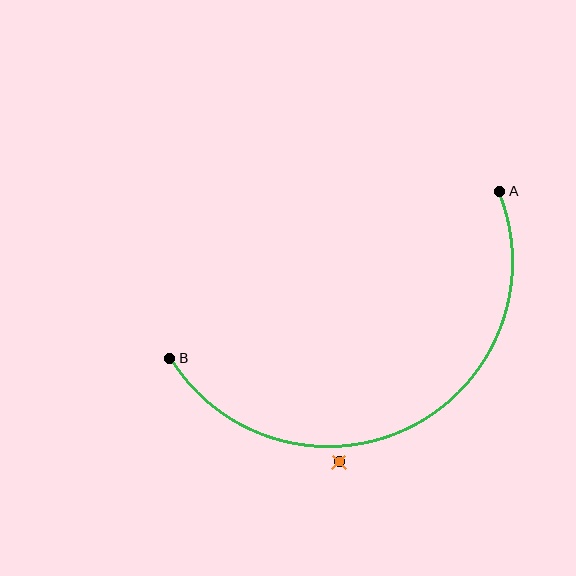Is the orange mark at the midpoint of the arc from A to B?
No — the orange mark does not lie on the arc at all. It sits slightly outside the curve.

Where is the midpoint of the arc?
The arc midpoint is the point on the curve farthest from the straight line joining A and B. It sits below that line.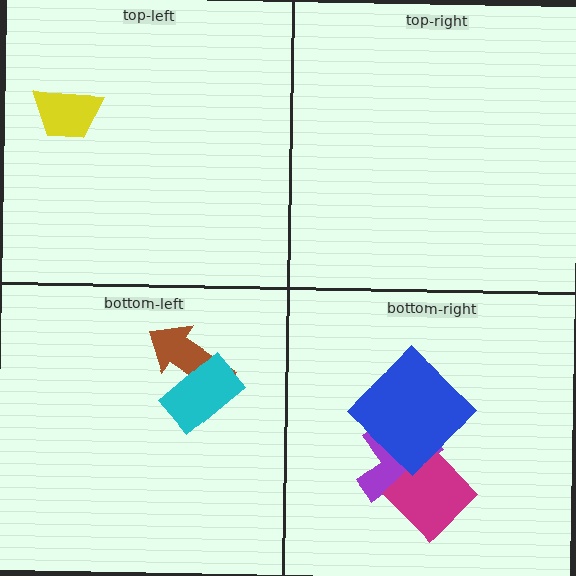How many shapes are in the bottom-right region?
3.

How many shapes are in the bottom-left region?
2.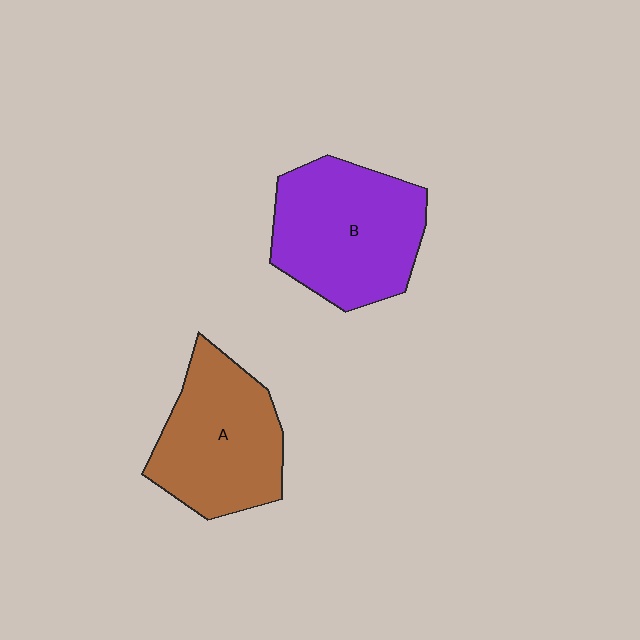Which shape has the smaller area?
Shape A (brown).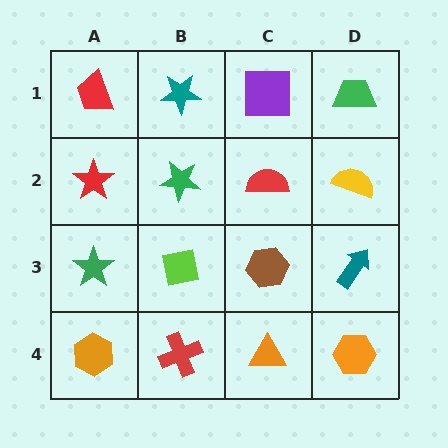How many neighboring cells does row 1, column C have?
3.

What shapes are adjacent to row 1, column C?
A red semicircle (row 2, column C), a teal star (row 1, column B), a green trapezoid (row 1, column D).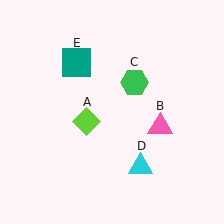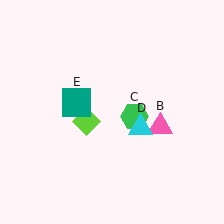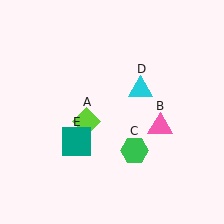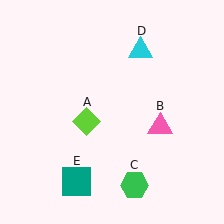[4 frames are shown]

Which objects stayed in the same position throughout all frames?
Lime diamond (object A) and pink triangle (object B) remained stationary.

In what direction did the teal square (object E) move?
The teal square (object E) moved down.